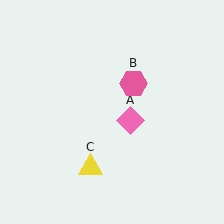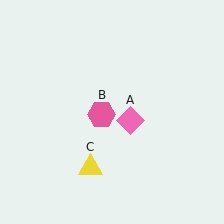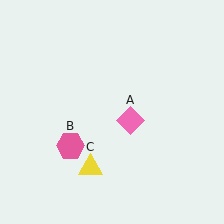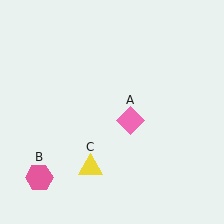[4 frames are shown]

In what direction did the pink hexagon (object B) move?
The pink hexagon (object B) moved down and to the left.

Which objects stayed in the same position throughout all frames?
Pink diamond (object A) and yellow triangle (object C) remained stationary.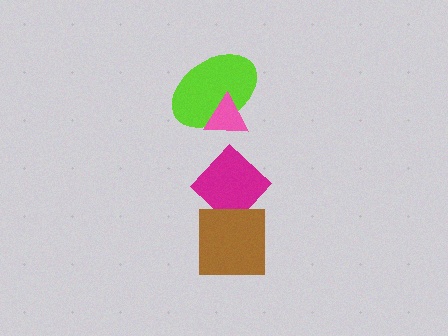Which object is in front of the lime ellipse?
The pink triangle is in front of the lime ellipse.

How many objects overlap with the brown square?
0 objects overlap with the brown square.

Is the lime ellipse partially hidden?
Yes, it is partially covered by another shape.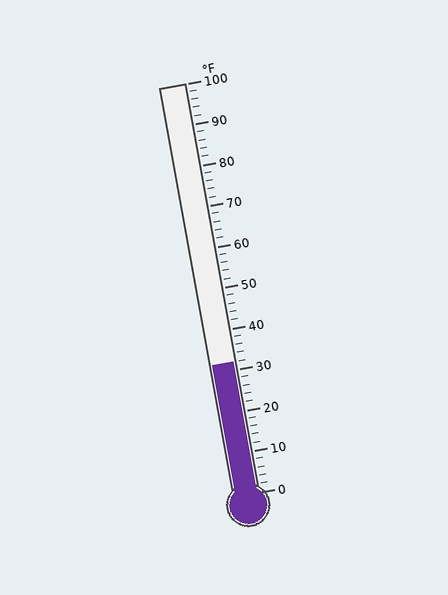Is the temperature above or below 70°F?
The temperature is below 70°F.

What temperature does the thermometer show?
The thermometer shows approximately 32°F.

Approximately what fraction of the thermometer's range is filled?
The thermometer is filled to approximately 30% of its range.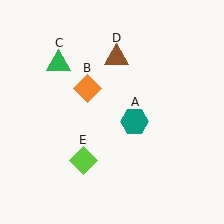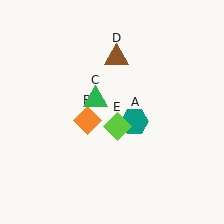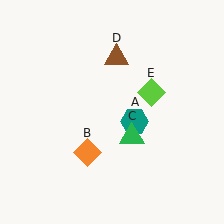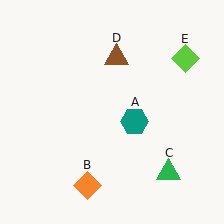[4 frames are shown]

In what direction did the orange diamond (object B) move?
The orange diamond (object B) moved down.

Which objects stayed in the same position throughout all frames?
Teal hexagon (object A) and brown triangle (object D) remained stationary.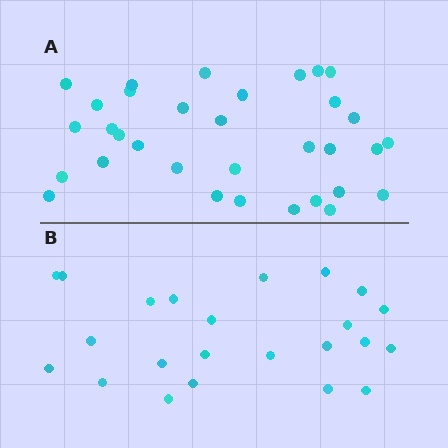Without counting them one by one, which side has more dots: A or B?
Region A (the top region) has more dots.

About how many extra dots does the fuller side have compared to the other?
Region A has roughly 10 or so more dots than region B.